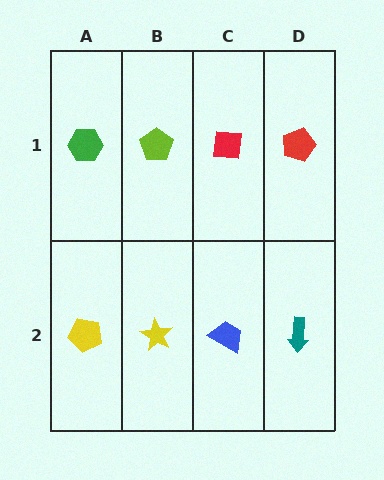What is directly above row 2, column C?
A red square.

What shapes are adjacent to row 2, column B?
A lime pentagon (row 1, column B), a yellow pentagon (row 2, column A), a blue trapezoid (row 2, column C).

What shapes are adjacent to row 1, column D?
A teal arrow (row 2, column D), a red square (row 1, column C).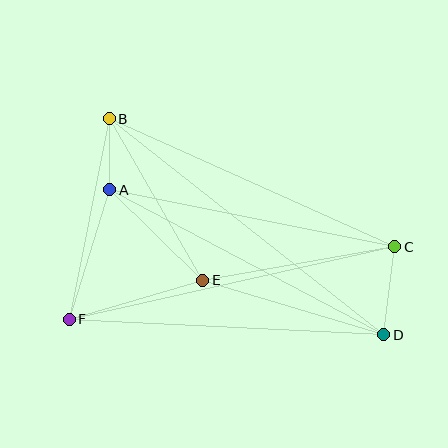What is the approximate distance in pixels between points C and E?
The distance between C and E is approximately 195 pixels.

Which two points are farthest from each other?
Points B and D are farthest from each other.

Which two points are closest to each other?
Points A and B are closest to each other.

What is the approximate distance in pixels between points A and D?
The distance between A and D is approximately 310 pixels.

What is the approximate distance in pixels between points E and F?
The distance between E and F is approximately 139 pixels.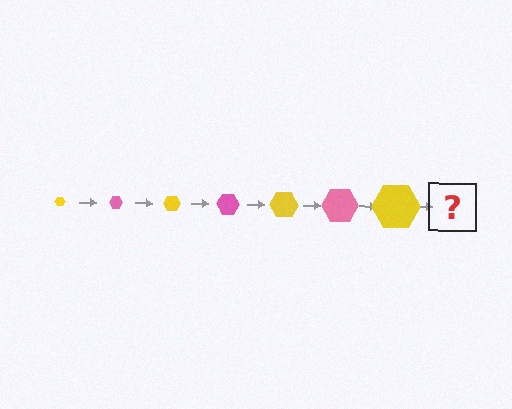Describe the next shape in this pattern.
It should be a pink hexagon, larger than the previous one.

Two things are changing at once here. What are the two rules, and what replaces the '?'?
The two rules are that the hexagon grows larger each step and the color cycles through yellow and pink. The '?' should be a pink hexagon, larger than the previous one.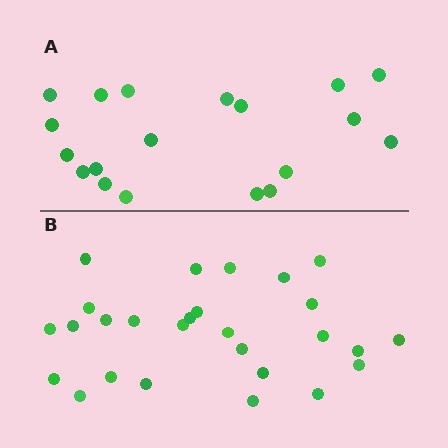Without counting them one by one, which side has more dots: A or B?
Region B (the bottom region) has more dots.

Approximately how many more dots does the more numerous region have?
Region B has roughly 8 or so more dots than region A.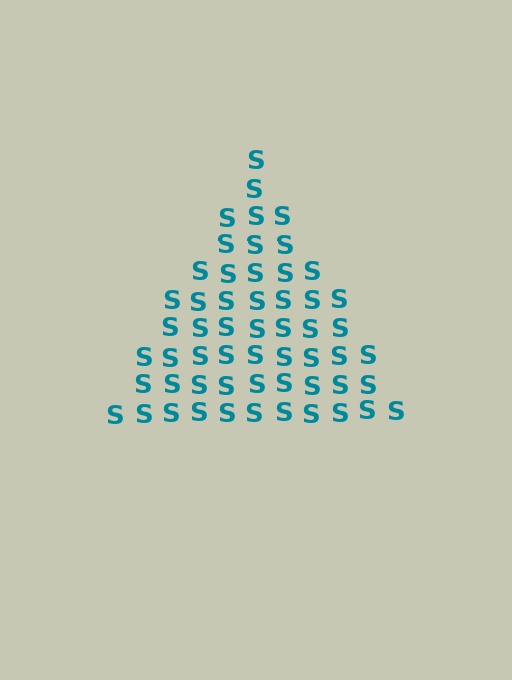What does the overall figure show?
The overall figure shows a triangle.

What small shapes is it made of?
It is made of small letter S's.